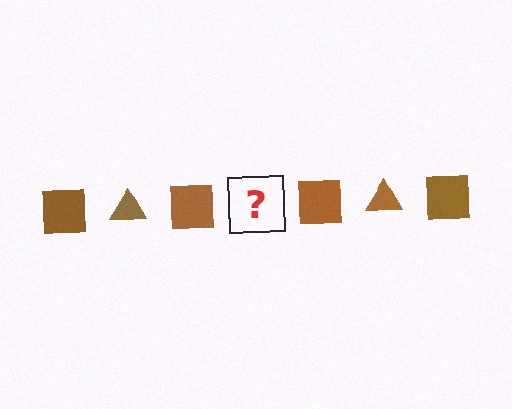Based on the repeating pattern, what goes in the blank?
The blank should be a brown triangle.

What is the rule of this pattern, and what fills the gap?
The rule is that the pattern cycles through square, triangle shapes in brown. The gap should be filled with a brown triangle.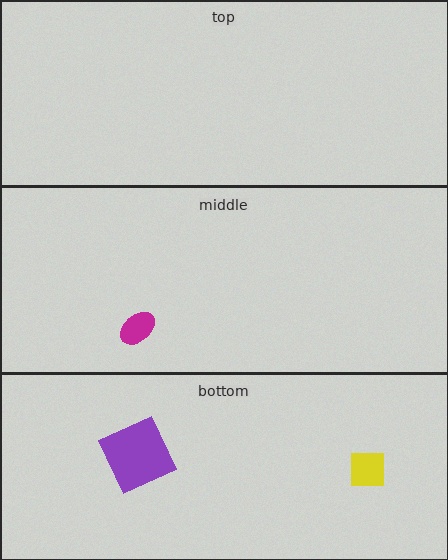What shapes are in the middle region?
The magenta ellipse.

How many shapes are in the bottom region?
2.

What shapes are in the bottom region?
The yellow square, the purple square.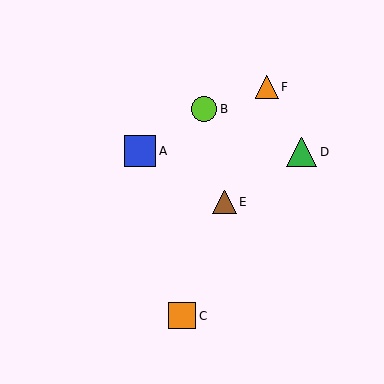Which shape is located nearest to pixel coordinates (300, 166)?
The green triangle (labeled D) at (302, 152) is nearest to that location.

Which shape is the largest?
The blue square (labeled A) is the largest.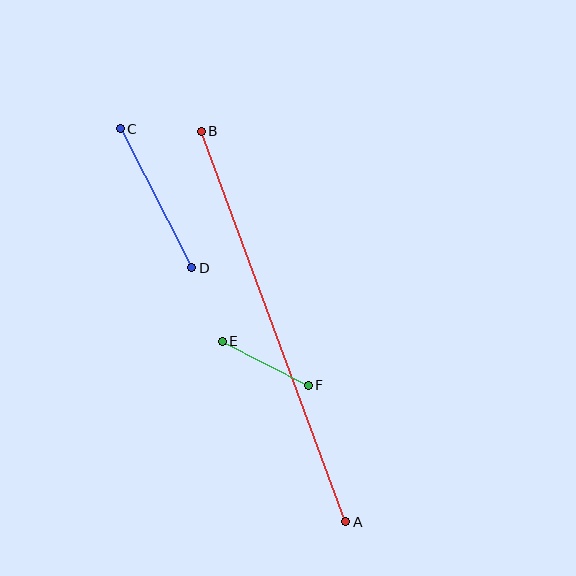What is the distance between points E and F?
The distance is approximately 96 pixels.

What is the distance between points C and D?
The distance is approximately 156 pixels.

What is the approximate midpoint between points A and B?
The midpoint is at approximately (274, 326) pixels.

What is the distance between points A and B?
The distance is approximately 417 pixels.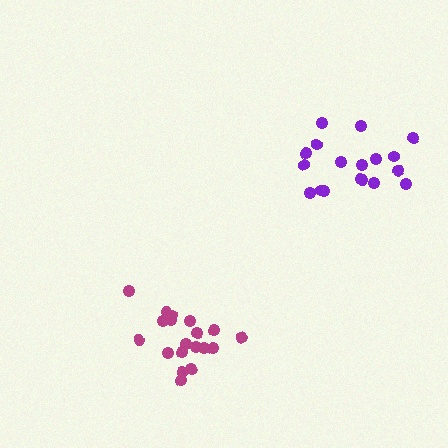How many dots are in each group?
Group 1: 18 dots, Group 2: 19 dots (37 total).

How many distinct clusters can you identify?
There are 2 distinct clusters.